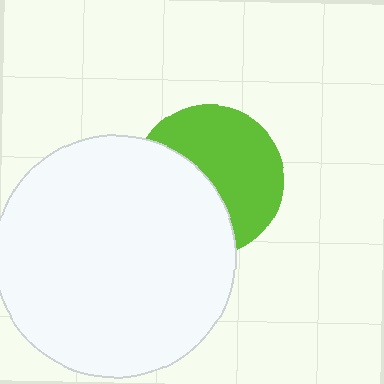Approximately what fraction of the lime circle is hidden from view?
Roughly 44% of the lime circle is hidden behind the white circle.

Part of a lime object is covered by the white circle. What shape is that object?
It is a circle.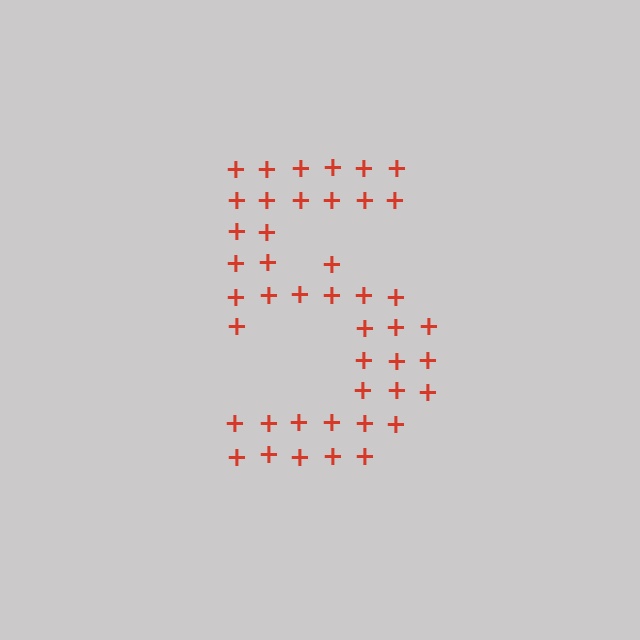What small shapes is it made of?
It is made of small plus signs.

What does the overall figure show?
The overall figure shows the digit 5.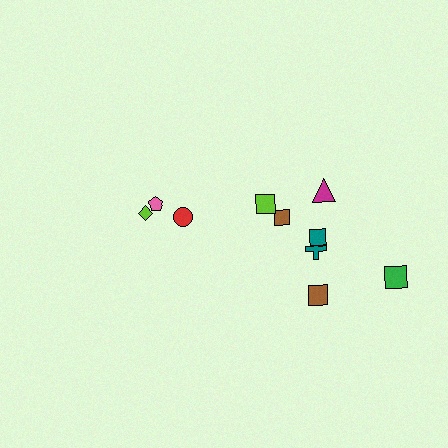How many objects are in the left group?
There are 3 objects.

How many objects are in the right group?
There are 7 objects.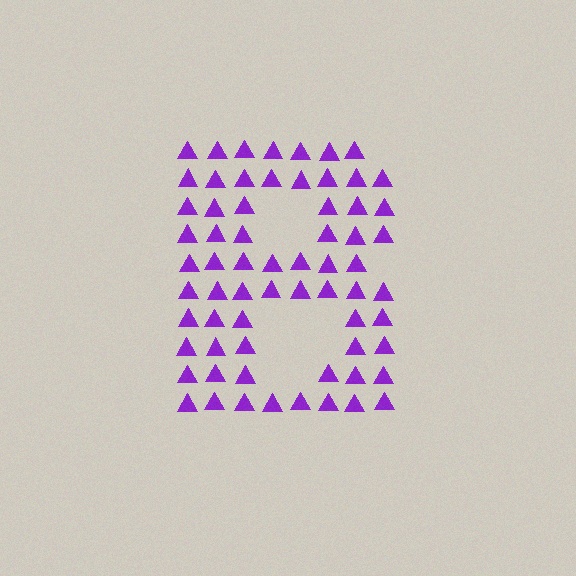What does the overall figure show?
The overall figure shows the letter B.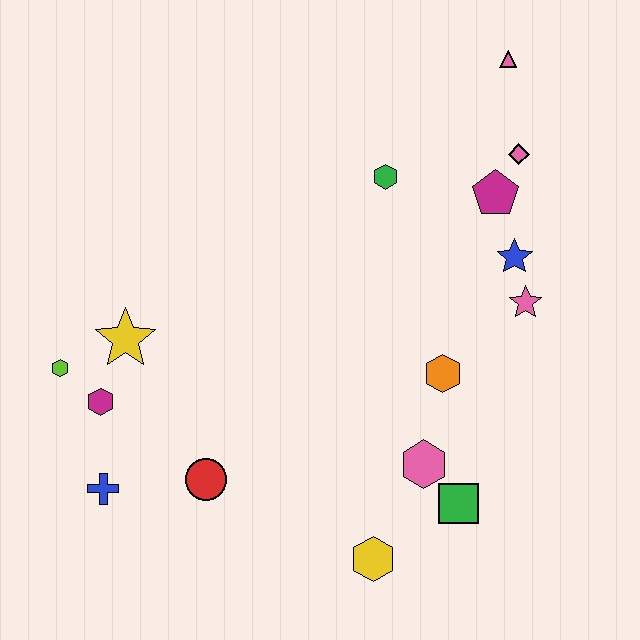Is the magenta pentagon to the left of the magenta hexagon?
No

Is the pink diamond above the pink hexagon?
Yes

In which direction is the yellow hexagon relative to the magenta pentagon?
The yellow hexagon is below the magenta pentagon.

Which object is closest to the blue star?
The pink star is closest to the blue star.